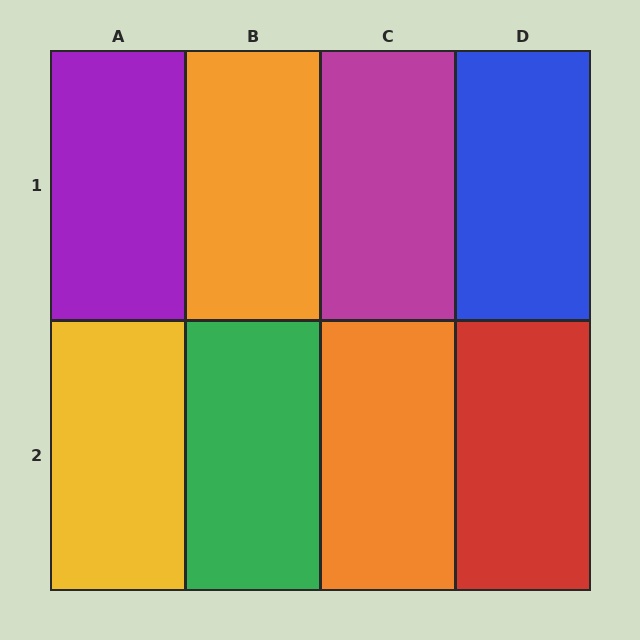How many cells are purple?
1 cell is purple.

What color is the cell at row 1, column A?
Purple.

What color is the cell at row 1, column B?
Orange.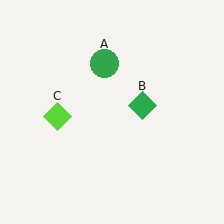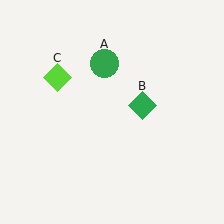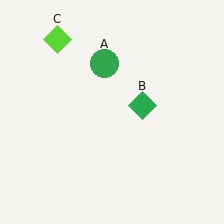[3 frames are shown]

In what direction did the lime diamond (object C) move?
The lime diamond (object C) moved up.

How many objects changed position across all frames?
1 object changed position: lime diamond (object C).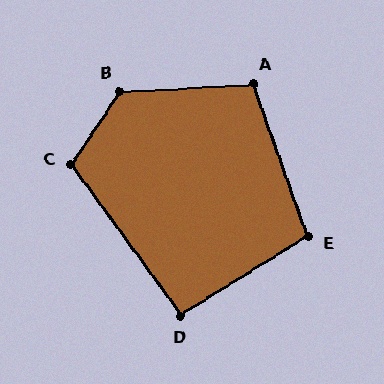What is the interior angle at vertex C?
Approximately 110 degrees (obtuse).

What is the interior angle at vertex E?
Approximately 102 degrees (obtuse).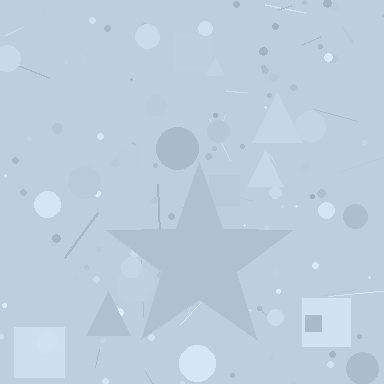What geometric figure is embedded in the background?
A star is embedded in the background.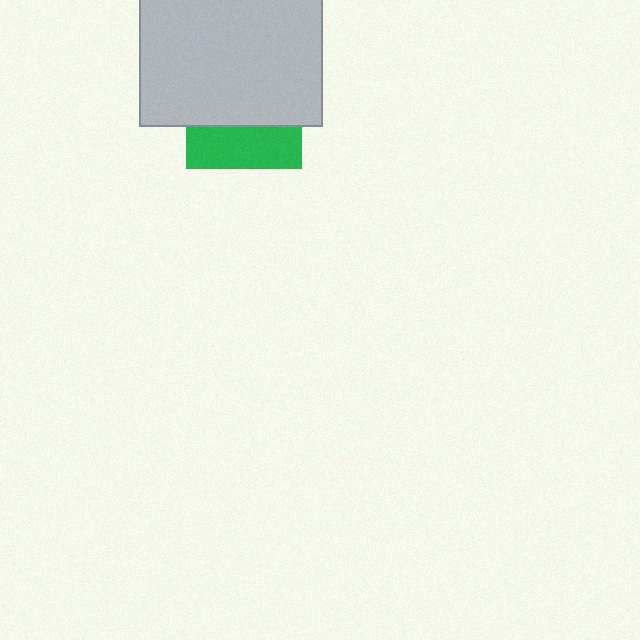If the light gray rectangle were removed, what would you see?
You would see the complete green square.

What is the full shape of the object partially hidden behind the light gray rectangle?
The partially hidden object is a green square.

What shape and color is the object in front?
The object in front is a light gray rectangle.